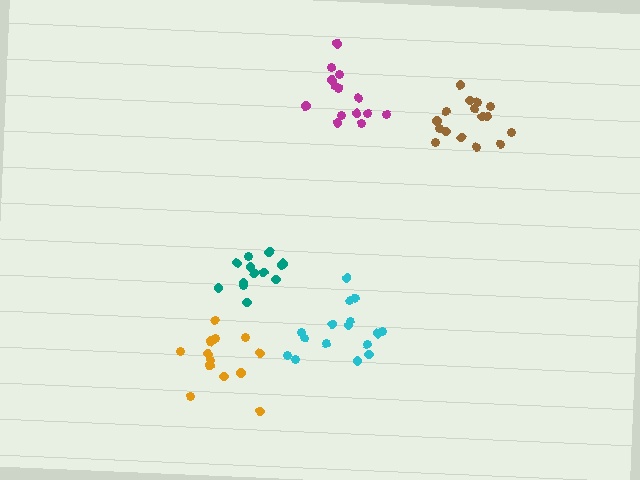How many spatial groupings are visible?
There are 5 spatial groupings.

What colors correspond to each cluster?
The clusters are colored: teal, cyan, brown, magenta, orange.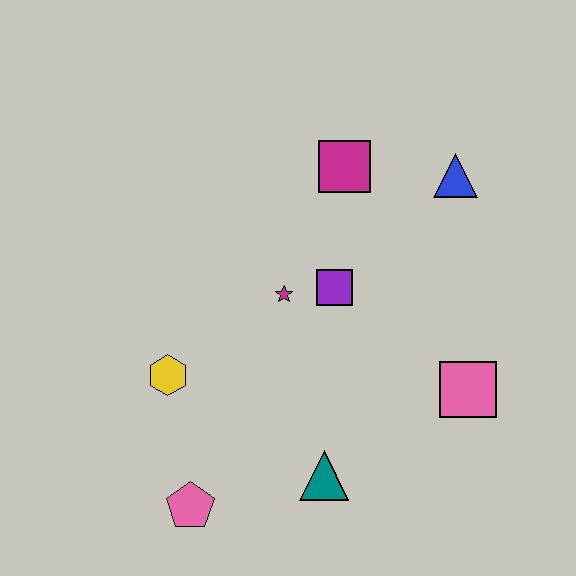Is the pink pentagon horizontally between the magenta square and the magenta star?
No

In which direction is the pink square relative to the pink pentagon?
The pink square is to the right of the pink pentagon.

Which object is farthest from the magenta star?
The pink pentagon is farthest from the magenta star.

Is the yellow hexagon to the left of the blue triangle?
Yes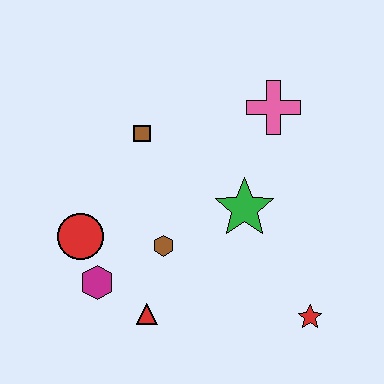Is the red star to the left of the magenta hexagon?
No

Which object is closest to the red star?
The green star is closest to the red star.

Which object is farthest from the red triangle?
The pink cross is farthest from the red triangle.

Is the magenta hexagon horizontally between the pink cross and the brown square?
No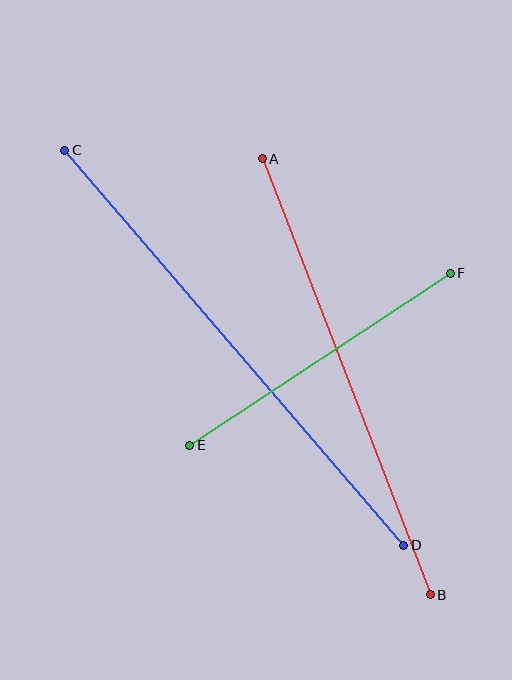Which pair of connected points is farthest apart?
Points C and D are farthest apart.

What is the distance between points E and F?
The distance is approximately 312 pixels.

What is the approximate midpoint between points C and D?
The midpoint is at approximately (234, 348) pixels.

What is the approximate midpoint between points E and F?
The midpoint is at approximately (320, 359) pixels.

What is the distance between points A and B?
The distance is approximately 467 pixels.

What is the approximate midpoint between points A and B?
The midpoint is at approximately (346, 377) pixels.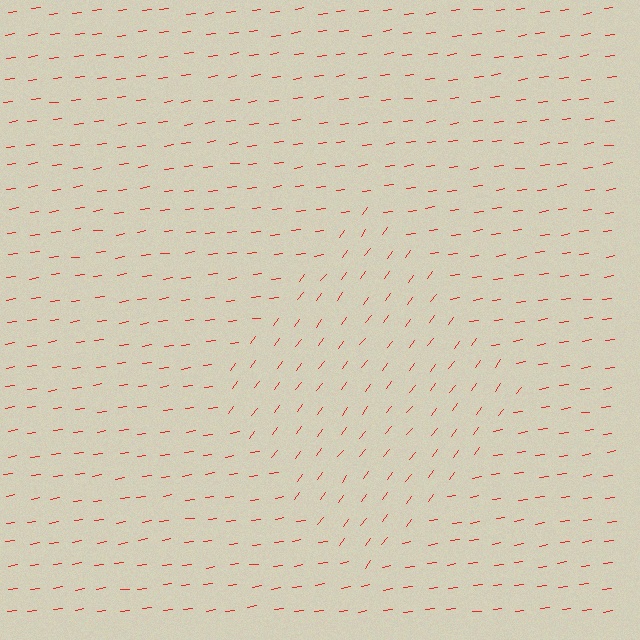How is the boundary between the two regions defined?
The boundary is defined purely by a change in line orientation (approximately 45 degrees difference). All lines are the same color and thickness.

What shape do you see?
I see a diamond.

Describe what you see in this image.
The image is filled with small red line segments. A diamond region in the image has lines oriented differently from the surrounding lines, creating a visible texture boundary.